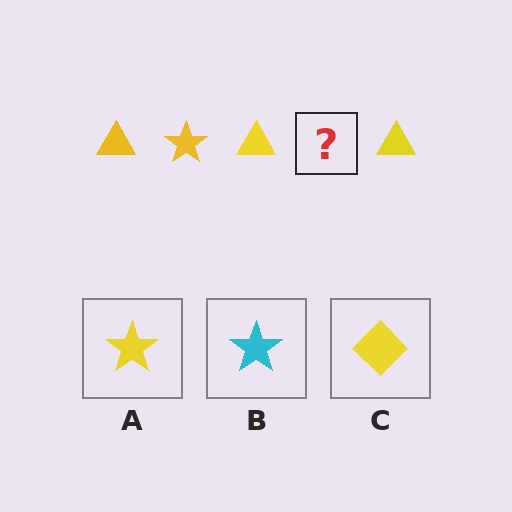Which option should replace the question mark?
Option A.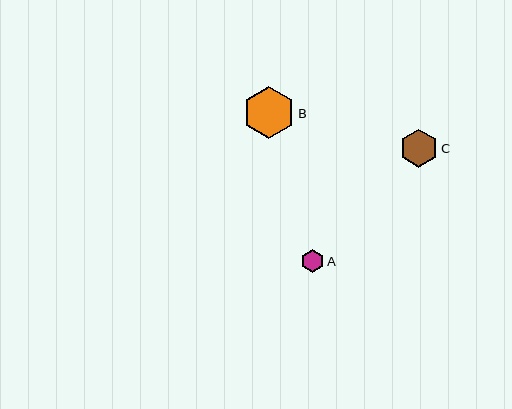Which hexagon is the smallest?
Hexagon A is the smallest with a size of approximately 23 pixels.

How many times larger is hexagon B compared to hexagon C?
Hexagon B is approximately 1.4 times the size of hexagon C.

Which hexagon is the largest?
Hexagon B is the largest with a size of approximately 52 pixels.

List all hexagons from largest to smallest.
From largest to smallest: B, C, A.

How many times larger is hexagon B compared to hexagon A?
Hexagon B is approximately 2.3 times the size of hexagon A.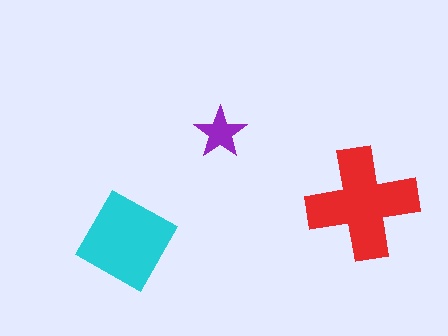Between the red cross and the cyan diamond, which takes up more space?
The red cross.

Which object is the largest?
The red cross.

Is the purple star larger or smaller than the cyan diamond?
Smaller.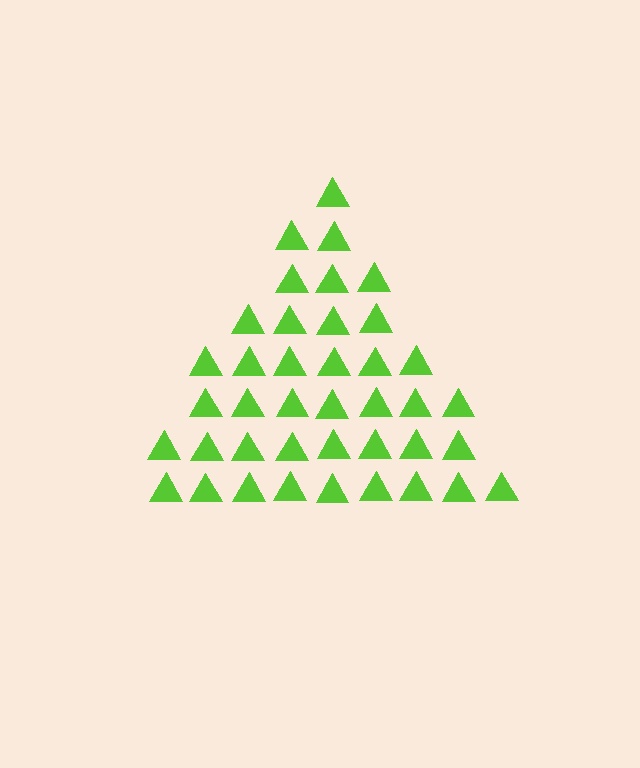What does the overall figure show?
The overall figure shows a triangle.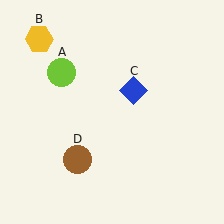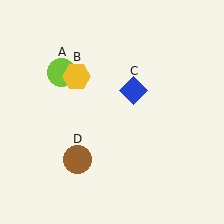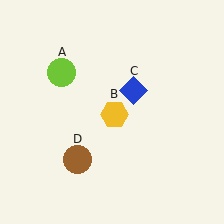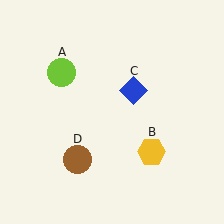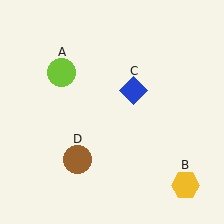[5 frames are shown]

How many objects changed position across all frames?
1 object changed position: yellow hexagon (object B).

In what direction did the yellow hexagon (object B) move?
The yellow hexagon (object B) moved down and to the right.